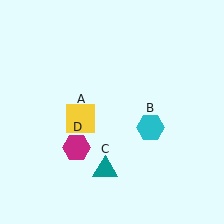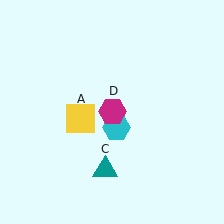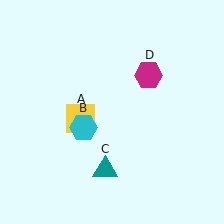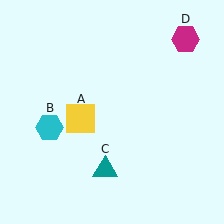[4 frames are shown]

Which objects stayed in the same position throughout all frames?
Yellow square (object A) and teal triangle (object C) remained stationary.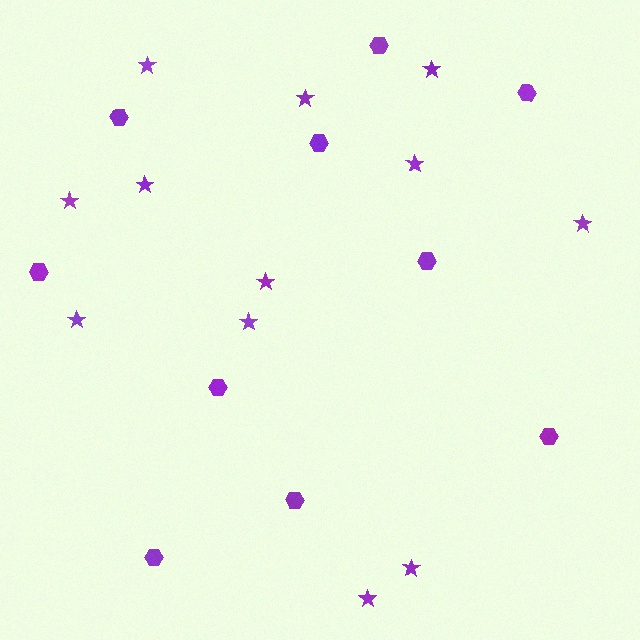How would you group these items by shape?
There are 2 groups: one group of stars (12) and one group of hexagons (10).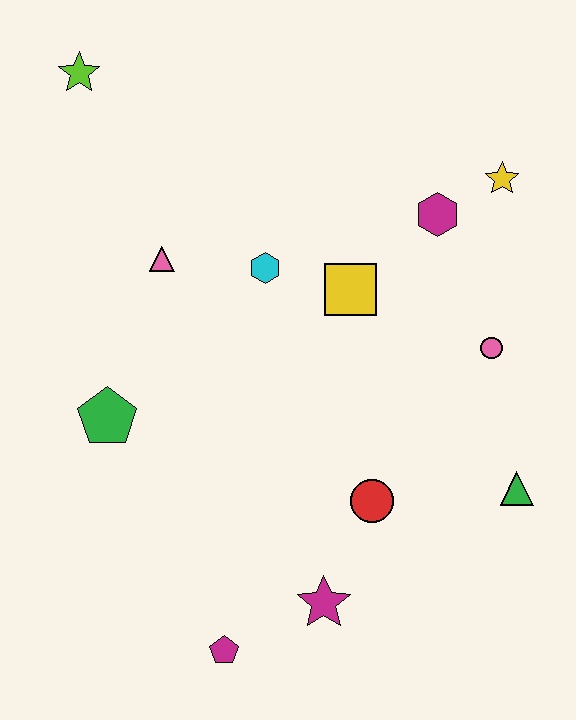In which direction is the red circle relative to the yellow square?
The red circle is below the yellow square.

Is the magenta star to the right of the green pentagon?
Yes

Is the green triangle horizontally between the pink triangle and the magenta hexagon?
No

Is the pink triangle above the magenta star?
Yes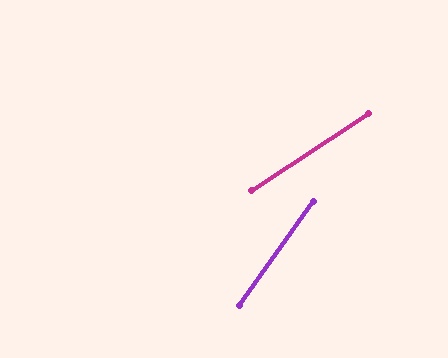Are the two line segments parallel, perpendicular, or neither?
Neither parallel nor perpendicular — they differ by about 21°.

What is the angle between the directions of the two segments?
Approximately 21 degrees.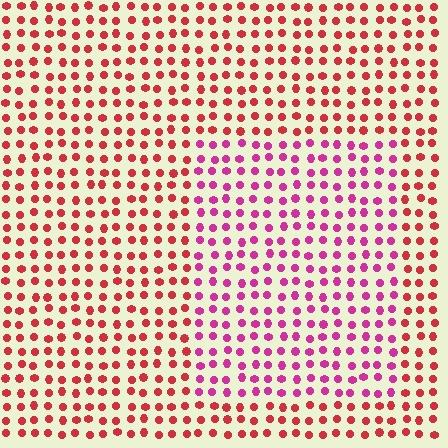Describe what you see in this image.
The image is filled with small red elements in a uniform arrangement. A rectangle-shaped region is visible where the elements are tinted to a slightly different hue, forming a subtle color boundary.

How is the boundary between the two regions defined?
The boundary is defined purely by a slight shift in hue (about 37 degrees). Spacing, size, and orientation are identical on both sides.